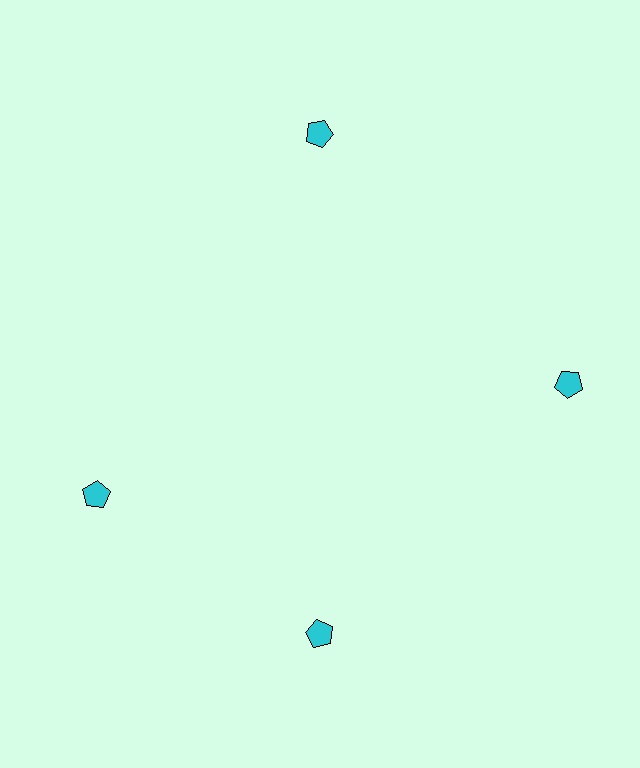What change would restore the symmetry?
The symmetry would be restored by rotating it back into even spacing with its neighbors so that all 4 pentagons sit at equal angles and equal distance from the center.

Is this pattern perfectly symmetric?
No. The 4 cyan pentagons are arranged in a ring, but one element near the 9 o'clock position is rotated out of alignment along the ring, breaking the 4-fold rotational symmetry.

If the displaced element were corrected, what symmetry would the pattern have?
It would have 4-fold rotational symmetry — the pattern would map onto itself every 90 degrees.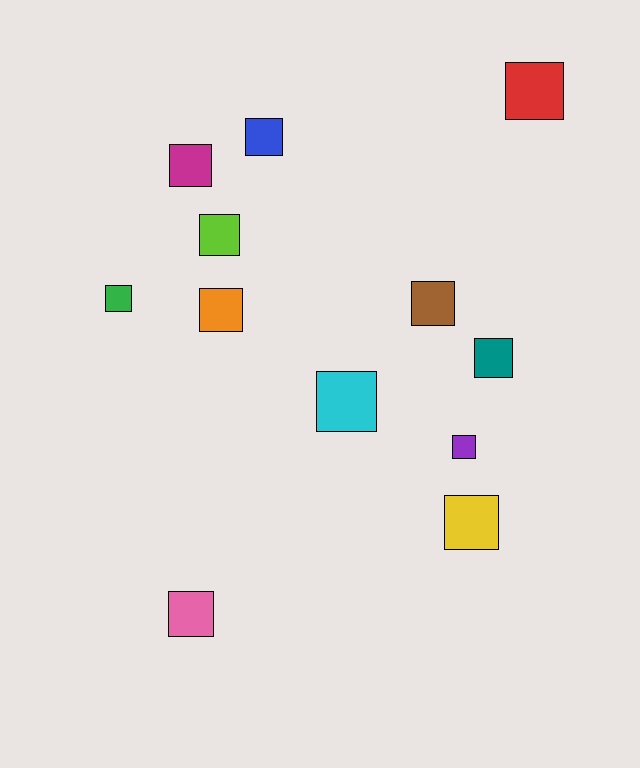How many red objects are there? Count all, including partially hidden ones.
There is 1 red object.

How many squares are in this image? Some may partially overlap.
There are 12 squares.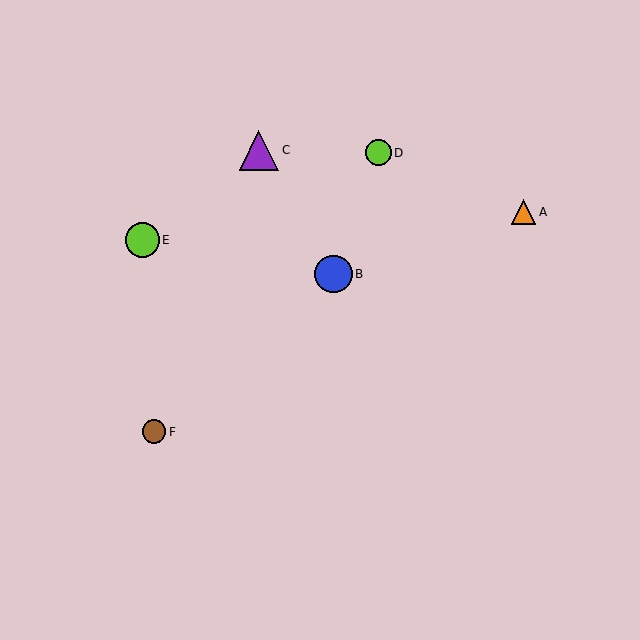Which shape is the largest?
The purple triangle (labeled C) is the largest.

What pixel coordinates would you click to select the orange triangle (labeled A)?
Click at (524, 212) to select the orange triangle A.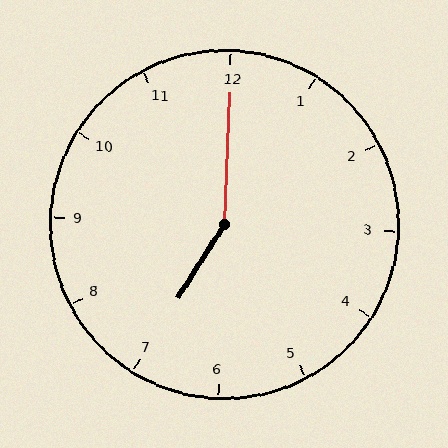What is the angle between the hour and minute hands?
Approximately 150 degrees.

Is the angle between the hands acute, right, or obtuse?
It is obtuse.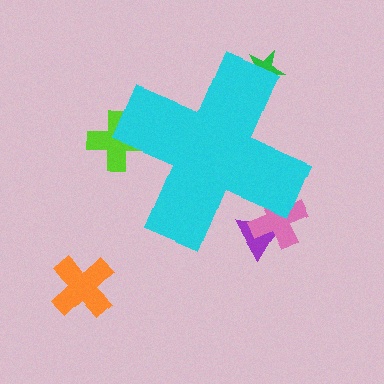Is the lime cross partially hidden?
Yes, the lime cross is partially hidden behind the cyan cross.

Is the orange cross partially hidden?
No, the orange cross is fully visible.